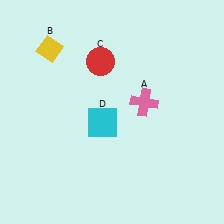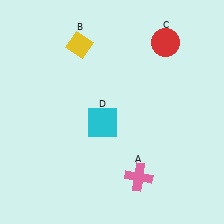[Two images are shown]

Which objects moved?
The objects that moved are: the pink cross (A), the yellow diamond (B), the red circle (C).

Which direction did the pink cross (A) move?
The pink cross (A) moved down.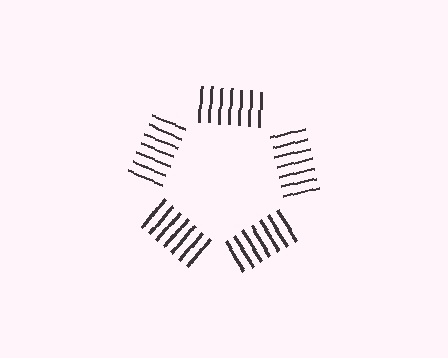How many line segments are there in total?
35 — 7 along each of the 5 edges.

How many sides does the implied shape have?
5 sides — the line-ends trace a pentagon.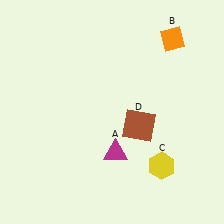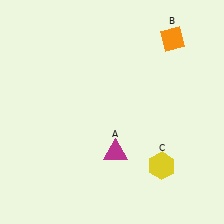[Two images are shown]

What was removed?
The brown square (D) was removed in Image 2.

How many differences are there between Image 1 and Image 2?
There is 1 difference between the two images.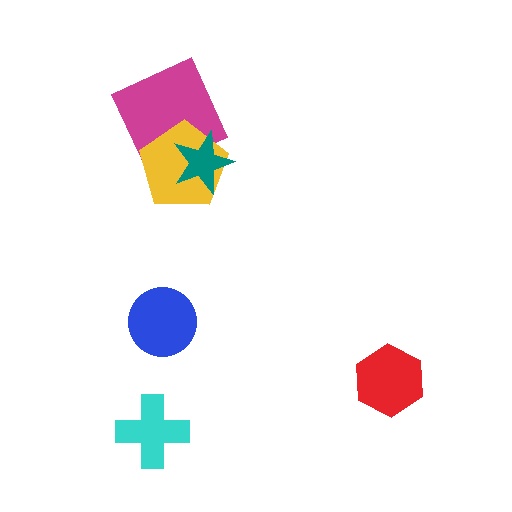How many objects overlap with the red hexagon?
0 objects overlap with the red hexagon.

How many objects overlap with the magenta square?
2 objects overlap with the magenta square.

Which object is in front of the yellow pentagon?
The teal star is in front of the yellow pentagon.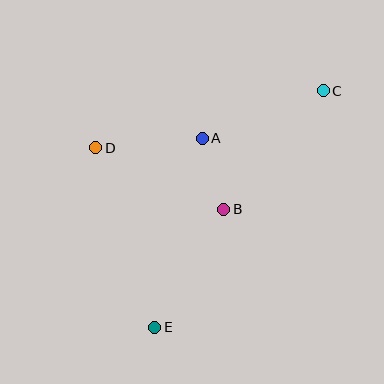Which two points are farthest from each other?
Points C and E are farthest from each other.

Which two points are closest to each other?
Points A and B are closest to each other.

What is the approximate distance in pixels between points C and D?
The distance between C and D is approximately 235 pixels.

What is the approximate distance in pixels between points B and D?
The distance between B and D is approximately 142 pixels.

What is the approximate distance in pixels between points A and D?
The distance between A and D is approximately 107 pixels.